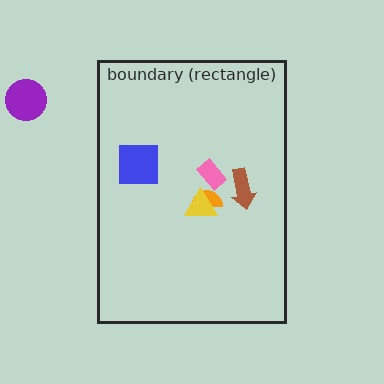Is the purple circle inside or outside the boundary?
Outside.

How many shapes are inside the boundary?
5 inside, 1 outside.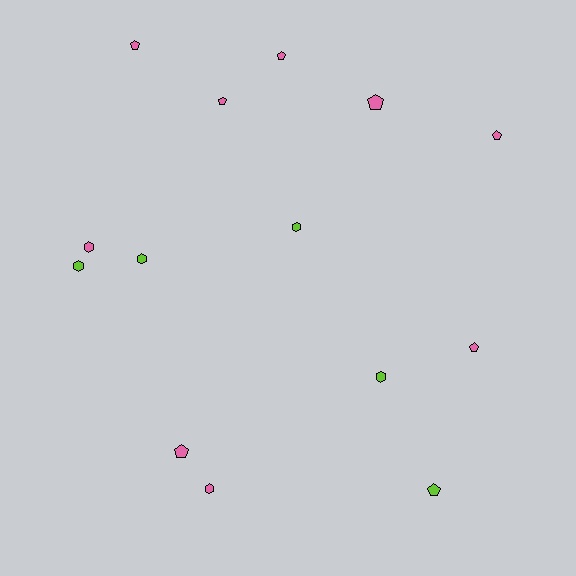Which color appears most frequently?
Pink, with 9 objects.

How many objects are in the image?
There are 14 objects.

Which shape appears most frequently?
Pentagon, with 8 objects.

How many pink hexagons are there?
There are 2 pink hexagons.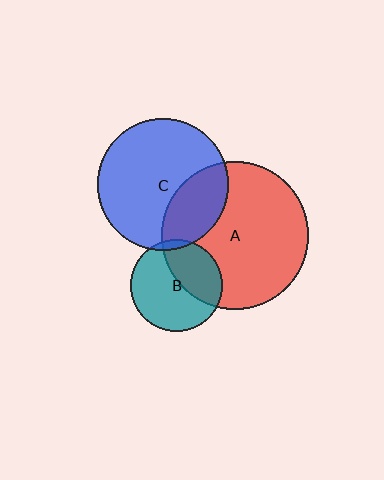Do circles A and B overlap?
Yes.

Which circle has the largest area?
Circle A (red).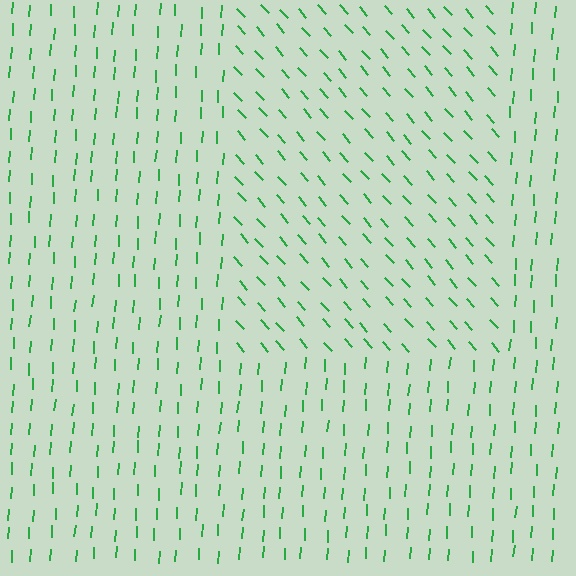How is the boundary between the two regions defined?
The boundary is defined purely by a change in line orientation (approximately 45 degrees difference). All lines are the same color and thickness.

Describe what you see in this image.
The image is filled with small green line segments. A rectangle region in the image has lines oriented differently from the surrounding lines, creating a visible texture boundary.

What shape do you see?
I see a rectangle.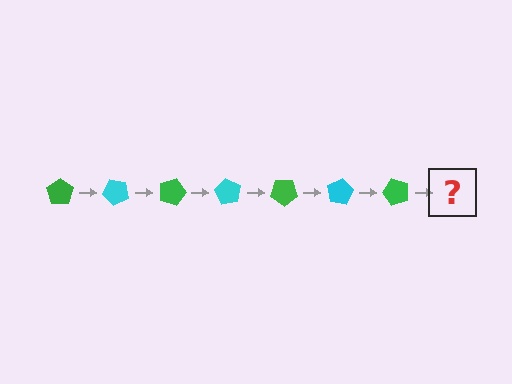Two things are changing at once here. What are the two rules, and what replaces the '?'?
The two rules are that it rotates 45 degrees each step and the color cycles through green and cyan. The '?' should be a cyan pentagon, rotated 315 degrees from the start.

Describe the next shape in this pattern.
It should be a cyan pentagon, rotated 315 degrees from the start.